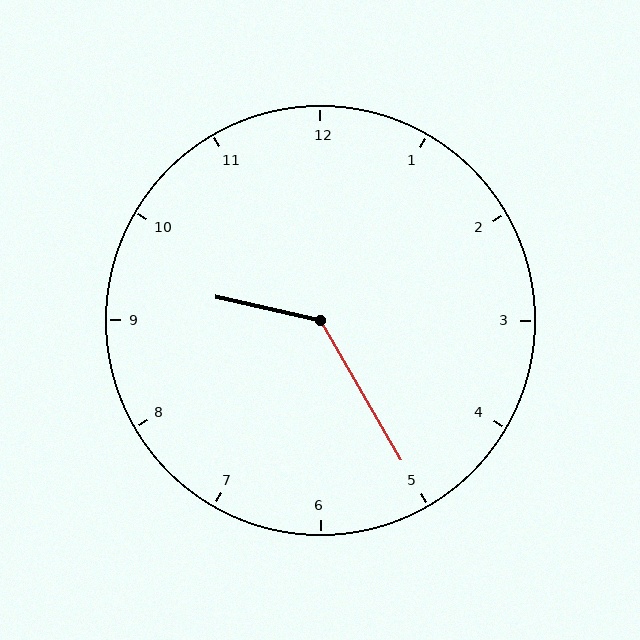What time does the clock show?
9:25.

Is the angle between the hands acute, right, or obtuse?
It is obtuse.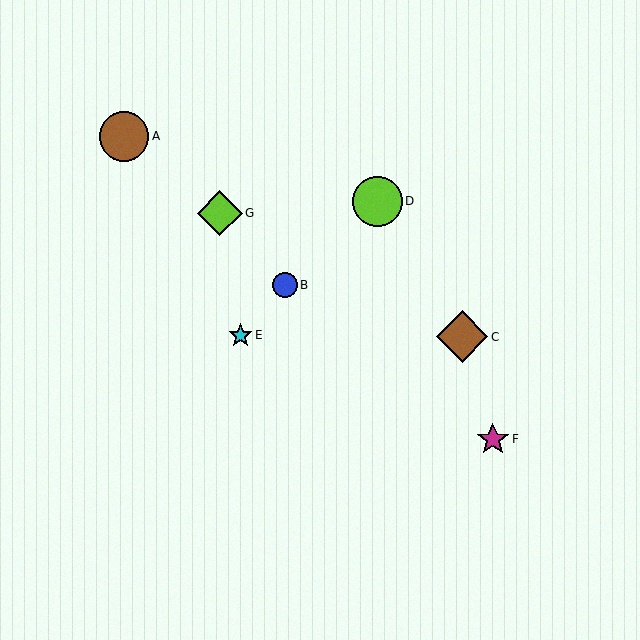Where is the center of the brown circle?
The center of the brown circle is at (124, 136).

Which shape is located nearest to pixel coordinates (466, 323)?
The brown diamond (labeled C) at (462, 337) is nearest to that location.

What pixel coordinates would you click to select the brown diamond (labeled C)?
Click at (462, 337) to select the brown diamond C.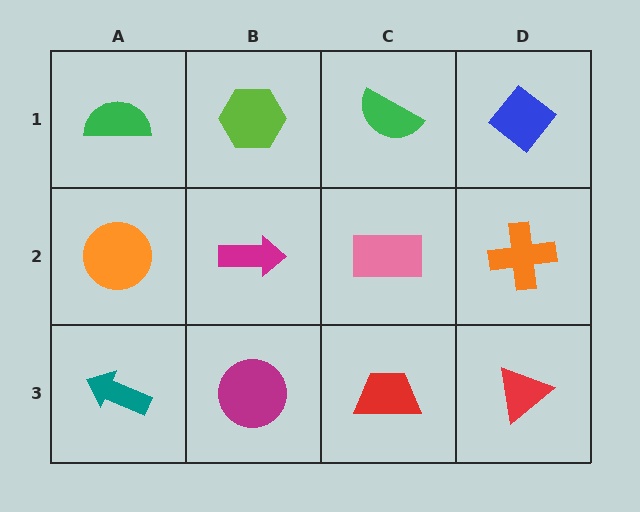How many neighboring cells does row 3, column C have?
3.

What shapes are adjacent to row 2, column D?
A blue diamond (row 1, column D), a red triangle (row 3, column D), a pink rectangle (row 2, column C).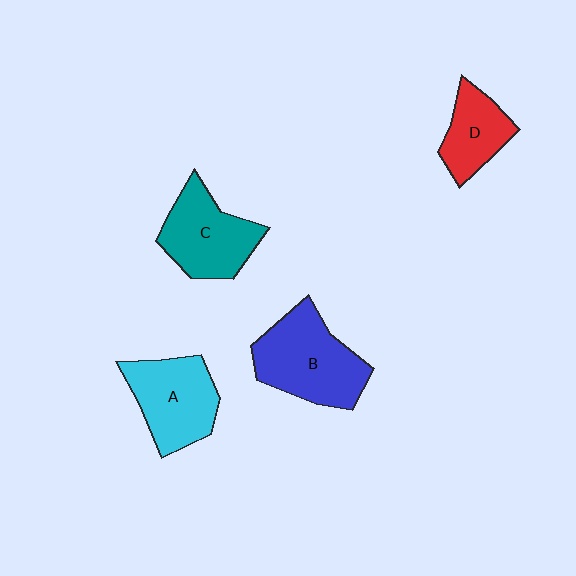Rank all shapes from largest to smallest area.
From largest to smallest: B (blue), A (cyan), C (teal), D (red).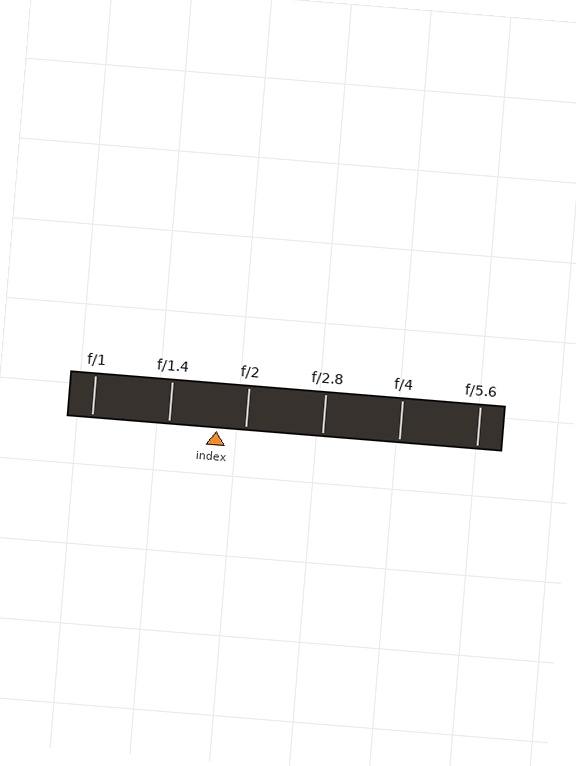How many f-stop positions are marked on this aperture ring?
There are 6 f-stop positions marked.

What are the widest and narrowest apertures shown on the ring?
The widest aperture shown is f/1 and the narrowest is f/5.6.